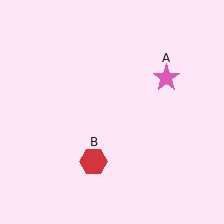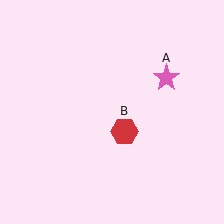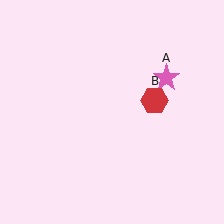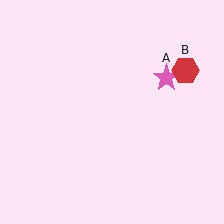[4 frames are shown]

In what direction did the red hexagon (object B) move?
The red hexagon (object B) moved up and to the right.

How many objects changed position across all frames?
1 object changed position: red hexagon (object B).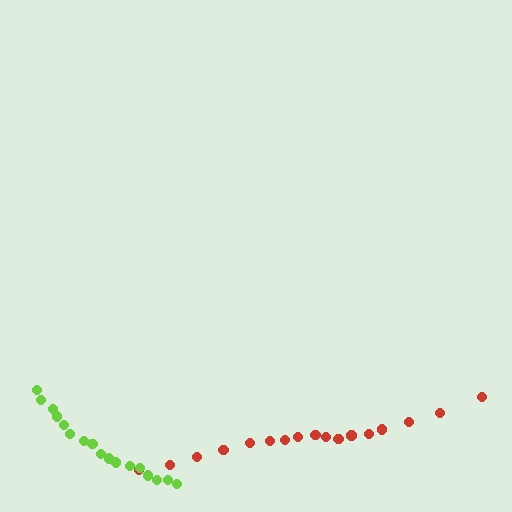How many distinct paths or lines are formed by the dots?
There are 2 distinct paths.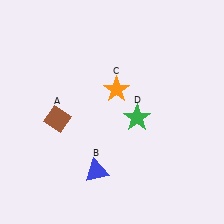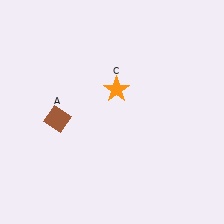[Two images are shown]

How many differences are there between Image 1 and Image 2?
There are 2 differences between the two images.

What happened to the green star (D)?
The green star (D) was removed in Image 2. It was in the bottom-right area of Image 1.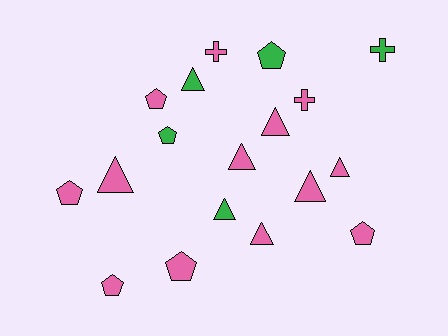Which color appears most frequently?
Pink, with 13 objects.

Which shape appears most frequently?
Triangle, with 8 objects.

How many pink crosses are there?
There are 2 pink crosses.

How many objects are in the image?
There are 18 objects.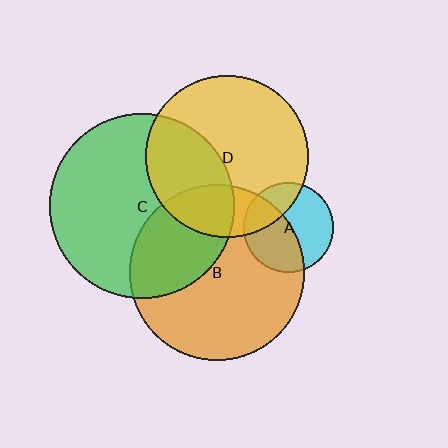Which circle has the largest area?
Circle C (green).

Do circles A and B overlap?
Yes.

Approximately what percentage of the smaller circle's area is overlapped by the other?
Approximately 50%.